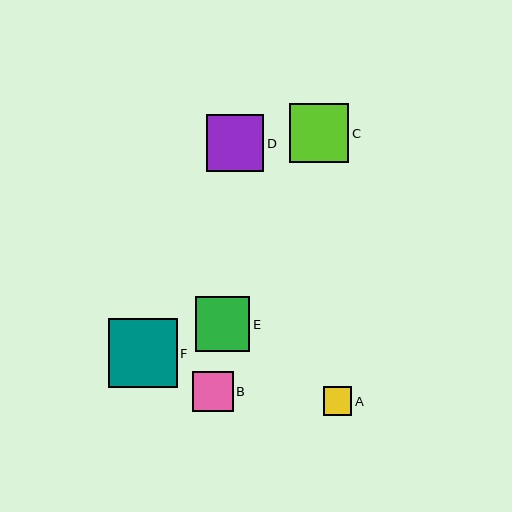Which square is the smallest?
Square A is the smallest with a size of approximately 28 pixels.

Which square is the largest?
Square F is the largest with a size of approximately 69 pixels.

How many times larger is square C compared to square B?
Square C is approximately 1.5 times the size of square B.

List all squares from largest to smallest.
From largest to smallest: F, C, D, E, B, A.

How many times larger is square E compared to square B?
Square E is approximately 1.3 times the size of square B.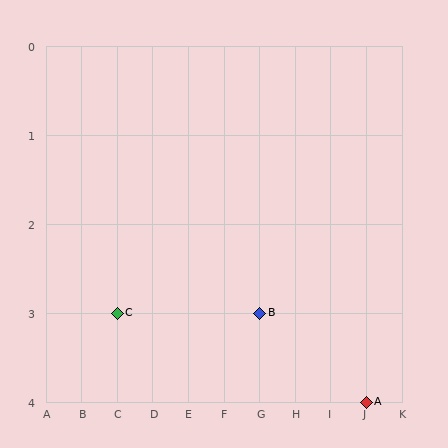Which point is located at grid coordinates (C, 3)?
Point C is at (C, 3).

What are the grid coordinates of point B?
Point B is at grid coordinates (G, 3).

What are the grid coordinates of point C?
Point C is at grid coordinates (C, 3).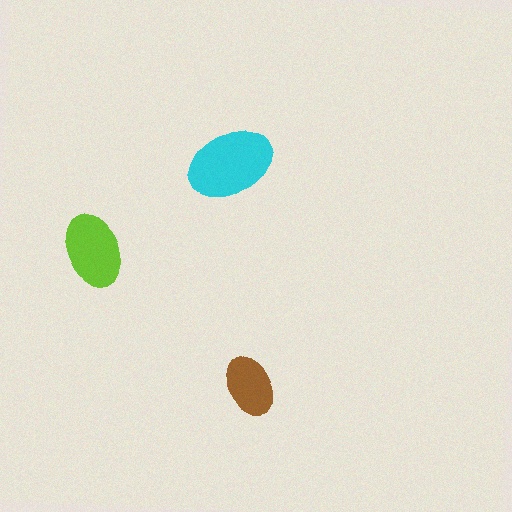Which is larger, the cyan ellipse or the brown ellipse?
The cyan one.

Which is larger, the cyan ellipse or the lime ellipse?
The cyan one.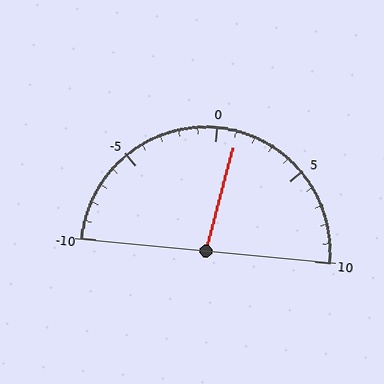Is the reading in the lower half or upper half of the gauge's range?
The reading is in the upper half of the range (-10 to 10).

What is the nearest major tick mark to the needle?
The nearest major tick mark is 0.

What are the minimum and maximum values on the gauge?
The gauge ranges from -10 to 10.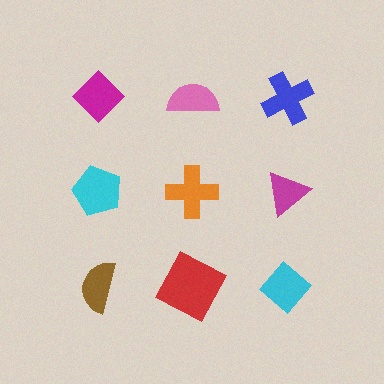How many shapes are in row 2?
3 shapes.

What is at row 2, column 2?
An orange cross.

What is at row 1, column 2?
A pink semicircle.